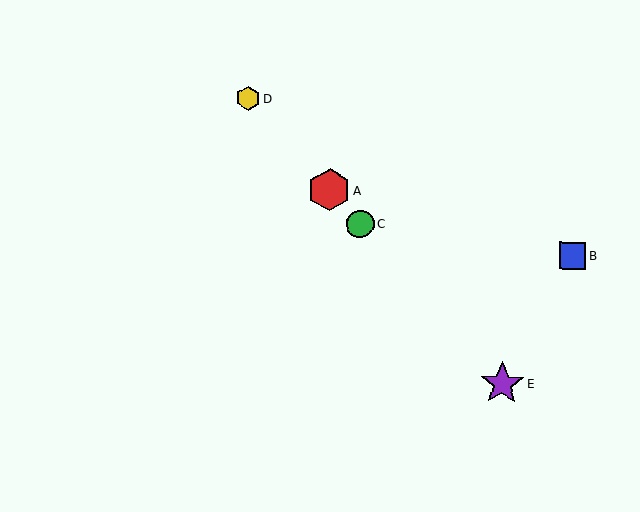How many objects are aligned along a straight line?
4 objects (A, C, D, E) are aligned along a straight line.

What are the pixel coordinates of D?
Object D is at (248, 99).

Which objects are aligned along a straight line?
Objects A, C, D, E are aligned along a straight line.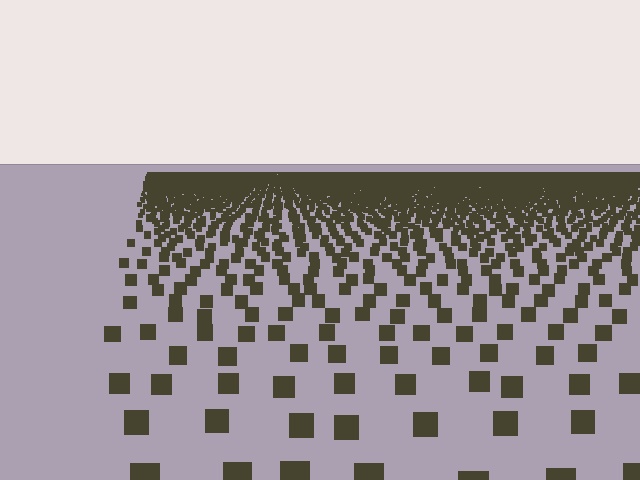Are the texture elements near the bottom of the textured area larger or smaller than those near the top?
Larger. Near the bottom, elements are closer to the viewer and appear at a bigger on-screen size.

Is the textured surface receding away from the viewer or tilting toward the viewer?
The surface is receding away from the viewer. Texture elements get smaller and denser toward the top.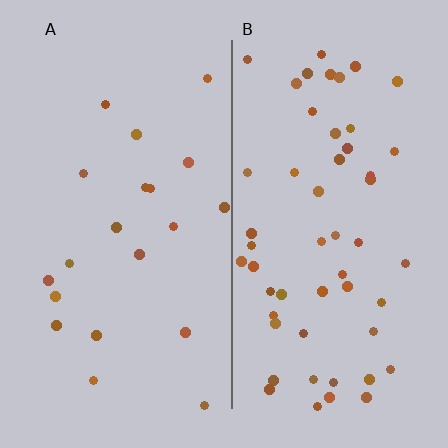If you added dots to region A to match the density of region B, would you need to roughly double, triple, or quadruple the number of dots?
Approximately triple.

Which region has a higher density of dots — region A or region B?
B (the right).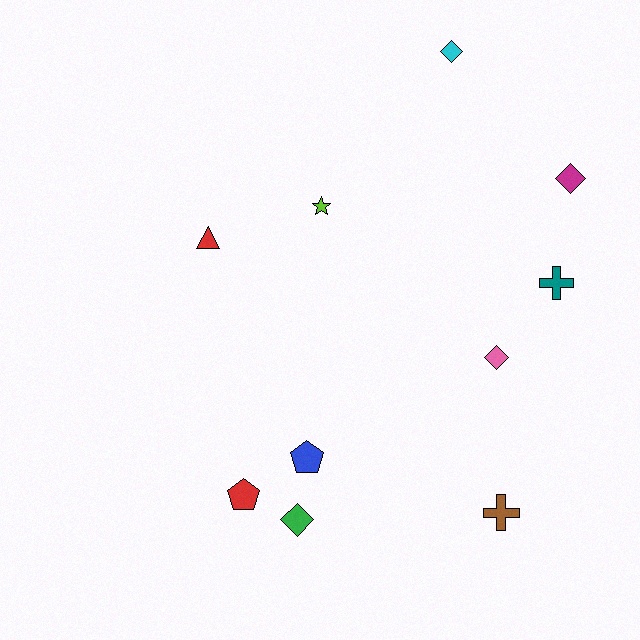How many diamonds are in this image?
There are 4 diamonds.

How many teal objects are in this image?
There is 1 teal object.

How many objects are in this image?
There are 10 objects.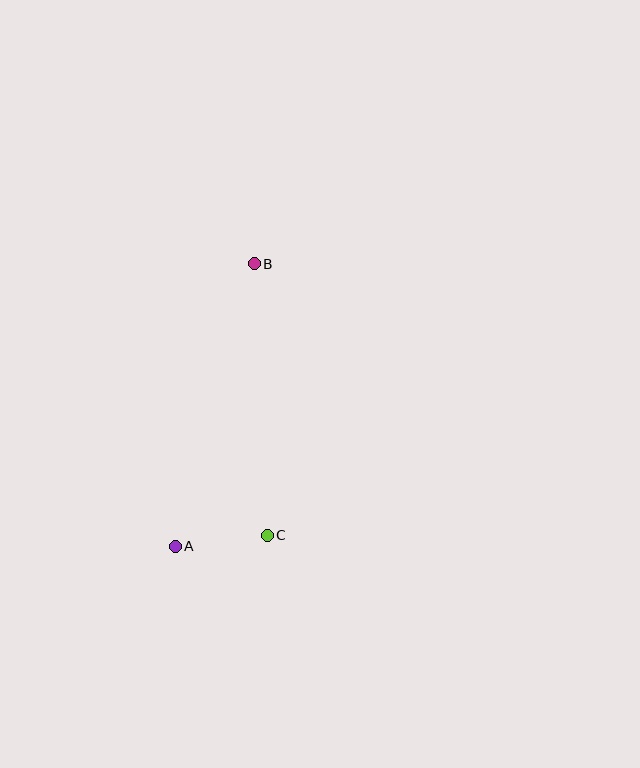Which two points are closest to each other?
Points A and C are closest to each other.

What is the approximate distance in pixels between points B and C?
The distance between B and C is approximately 272 pixels.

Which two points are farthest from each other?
Points A and B are farthest from each other.